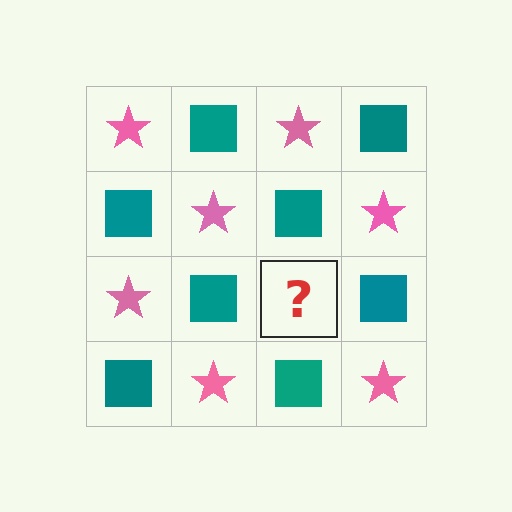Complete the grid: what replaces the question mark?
The question mark should be replaced with a pink star.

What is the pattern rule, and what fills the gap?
The rule is that it alternates pink star and teal square in a checkerboard pattern. The gap should be filled with a pink star.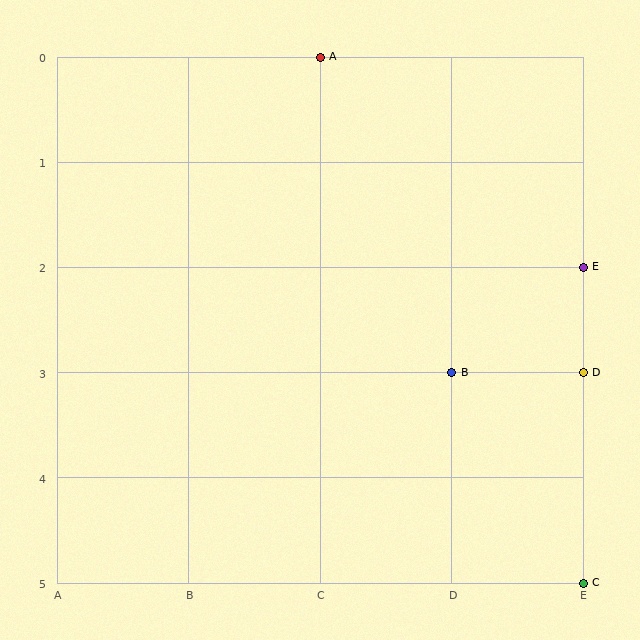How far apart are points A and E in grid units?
Points A and E are 2 columns and 2 rows apart (about 2.8 grid units diagonally).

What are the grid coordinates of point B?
Point B is at grid coordinates (D, 3).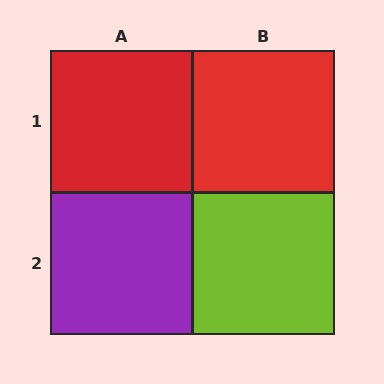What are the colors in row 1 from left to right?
Red, red.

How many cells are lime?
1 cell is lime.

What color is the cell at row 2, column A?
Purple.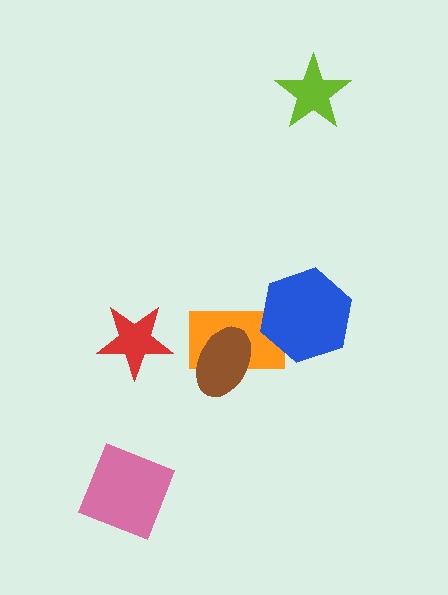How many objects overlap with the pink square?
0 objects overlap with the pink square.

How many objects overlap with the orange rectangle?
2 objects overlap with the orange rectangle.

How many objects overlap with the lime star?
0 objects overlap with the lime star.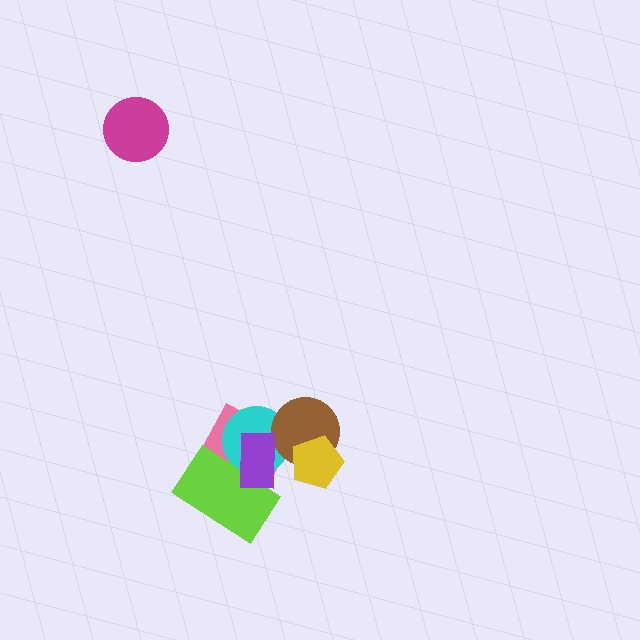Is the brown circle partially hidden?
Yes, it is partially covered by another shape.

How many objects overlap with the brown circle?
2 objects overlap with the brown circle.